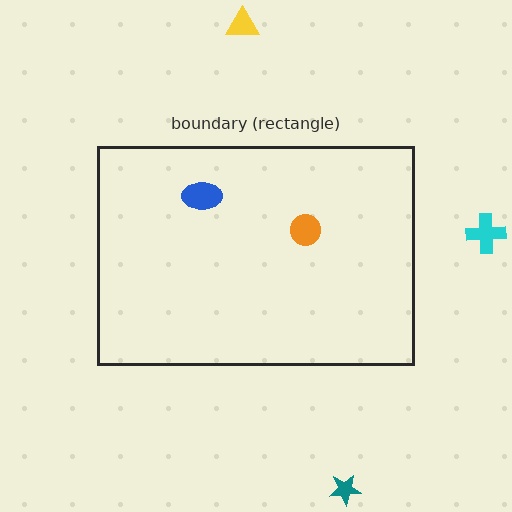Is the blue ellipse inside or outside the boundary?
Inside.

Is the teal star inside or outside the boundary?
Outside.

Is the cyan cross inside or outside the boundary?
Outside.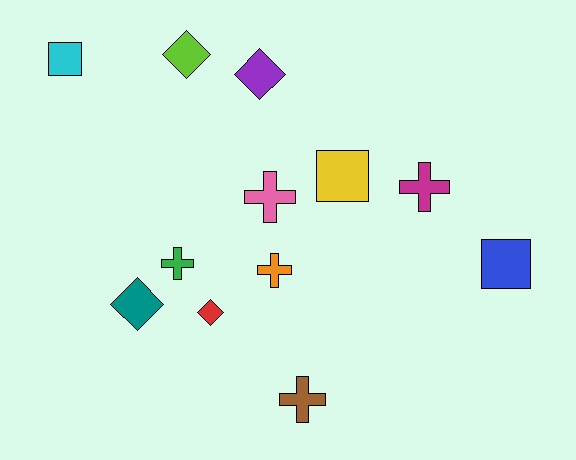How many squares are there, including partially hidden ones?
There are 3 squares.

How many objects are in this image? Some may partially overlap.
There are 12 objects.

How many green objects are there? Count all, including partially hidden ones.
There is 1 green object.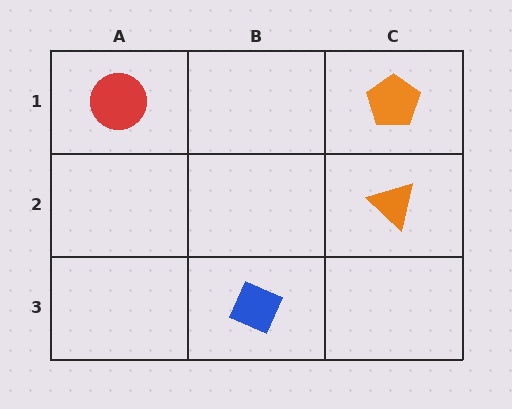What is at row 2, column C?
An orange triangle.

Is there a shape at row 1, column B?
No, that cell is empty.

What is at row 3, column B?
A blue diamond.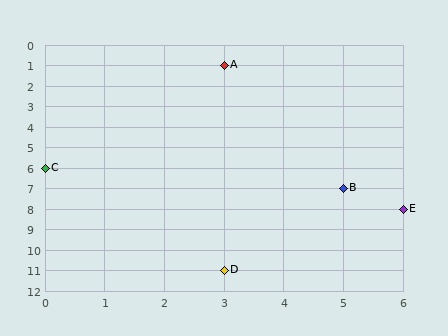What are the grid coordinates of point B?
Point B is at grid coordinates (5, 7).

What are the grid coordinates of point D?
Point D is at grid coordinates (3, 11).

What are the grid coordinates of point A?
Point A is at grid coordinates (3, 1).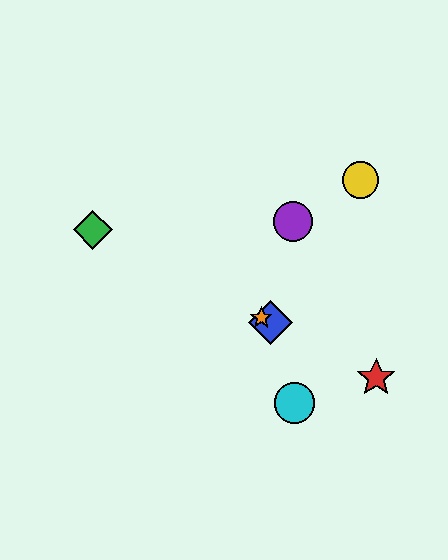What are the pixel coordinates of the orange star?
The orange star is at (261, 318).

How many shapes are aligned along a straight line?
4 shapes (the red star, the blue diamond, the green diamond, the orange star) are aligned along a straight line.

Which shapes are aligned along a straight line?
The red star, the blue diamond, the green diamond, the orange star are aligned along a straight line.